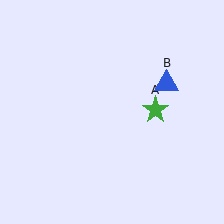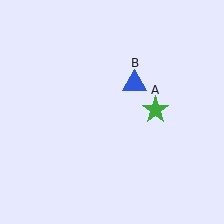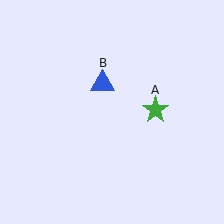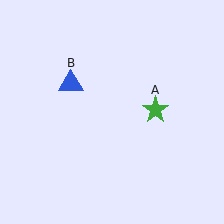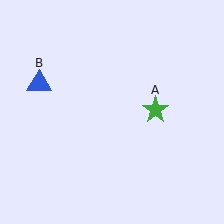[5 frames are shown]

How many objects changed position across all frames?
1 object changed position: blue triangle (object B).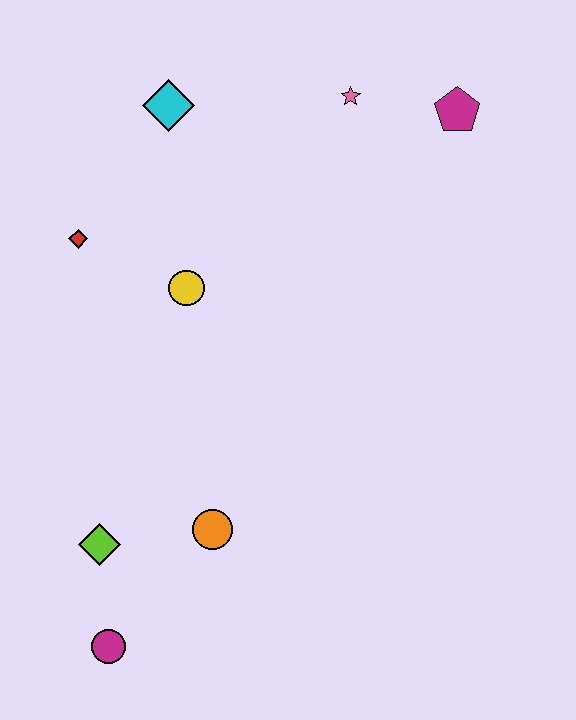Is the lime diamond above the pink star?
No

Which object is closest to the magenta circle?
The lime diamond is closest to the magenta circle.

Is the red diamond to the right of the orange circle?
No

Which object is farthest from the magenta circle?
The magenta pentagon is farthest from the magenta circle.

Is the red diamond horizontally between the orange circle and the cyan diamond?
No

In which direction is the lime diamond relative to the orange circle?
The lime diamond is to the left of the orange circle.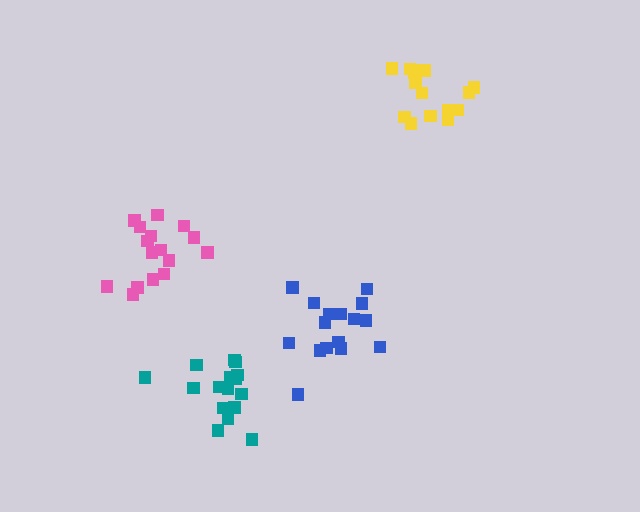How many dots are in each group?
Group 1: 15 dots, Group 2: 16 dots, Group 3: 16 dots, Group 4: 16 dots (63 total).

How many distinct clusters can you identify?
There are 4 distinct clusters.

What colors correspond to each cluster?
The clusters are colored: yellow, blue, pink, teal.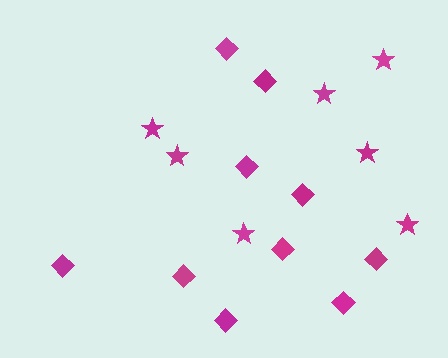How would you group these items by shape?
There are 2 groups: one group of stars (7) and one group of diamonds (10).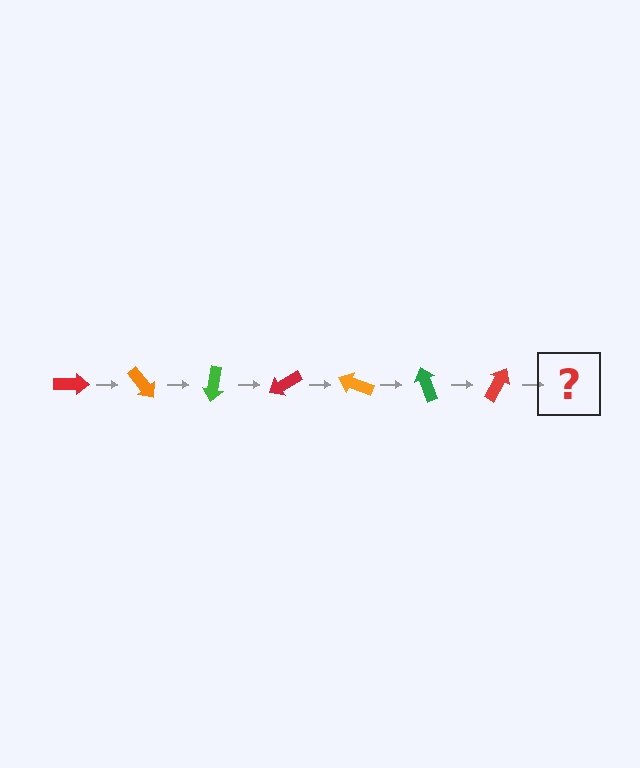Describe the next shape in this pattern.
It should be an orange arrow, rotated 350 degrees from the start.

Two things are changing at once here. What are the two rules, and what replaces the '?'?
The two rules are that it rotates 50 degrees each step and the color cycles through red, orange, and green. The '?' should be an orange arrow, rotated 350 degrees from the start.